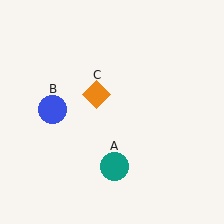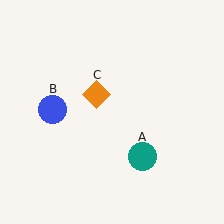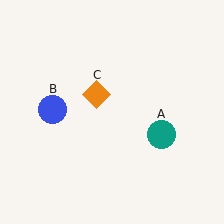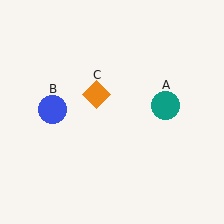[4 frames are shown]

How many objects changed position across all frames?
1 object changed position: teal circle (object A).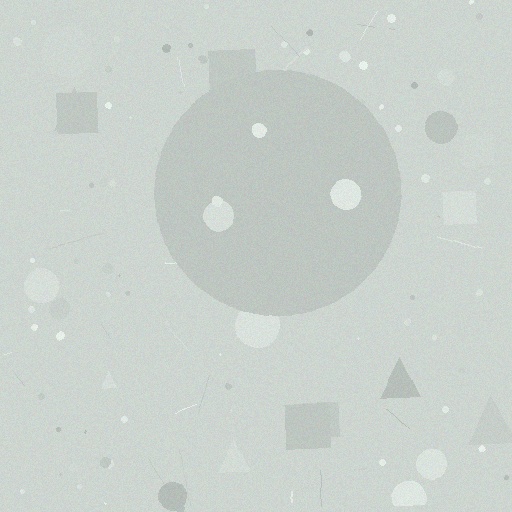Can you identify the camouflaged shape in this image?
The camouflaged shape is a circle.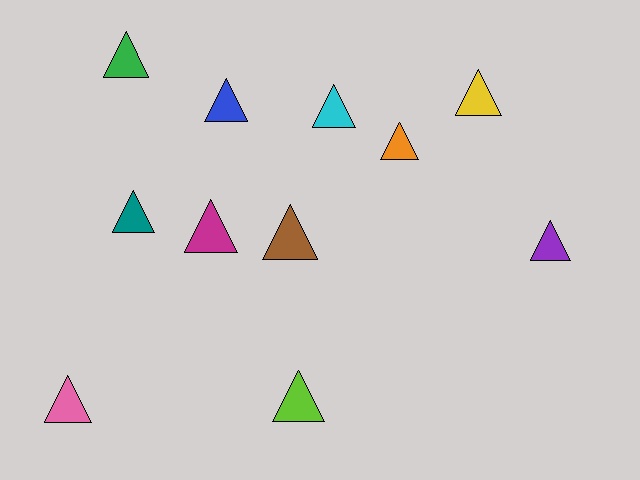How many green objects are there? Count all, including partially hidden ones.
There is 1 green object.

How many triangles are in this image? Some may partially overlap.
There are 11 triangles.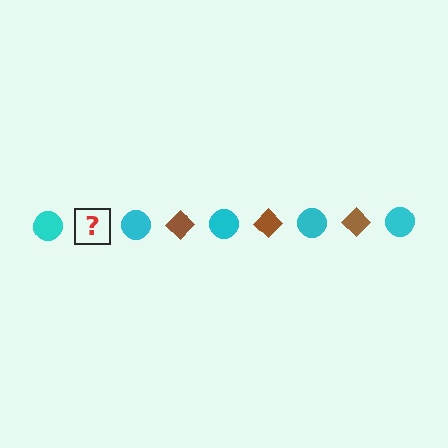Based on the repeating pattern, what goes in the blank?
The blank should be a brown diamond.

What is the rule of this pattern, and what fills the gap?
The rule is that the pattern alternates between cyan circle and brown diamond. The gap should be filled with a brown diamond.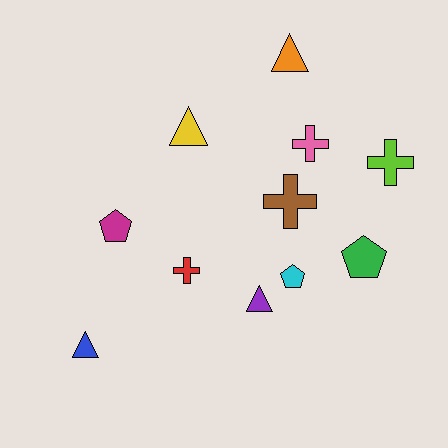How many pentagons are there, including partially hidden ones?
There are 3 pentagons.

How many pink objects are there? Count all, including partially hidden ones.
There is 1 pink object.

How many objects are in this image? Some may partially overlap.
There are 11 objects.